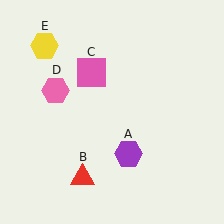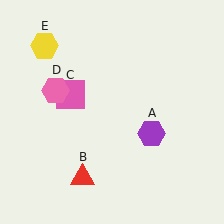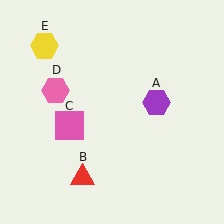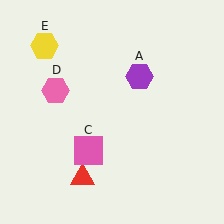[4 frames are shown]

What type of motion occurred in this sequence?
The purple hexagon (object A), pink square (object C) rotated counterclockwise around the center of the scene.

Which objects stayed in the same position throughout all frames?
Red triangle (object B) and pink hexagon (object D) and yellow hexagon (object E) remained stationary.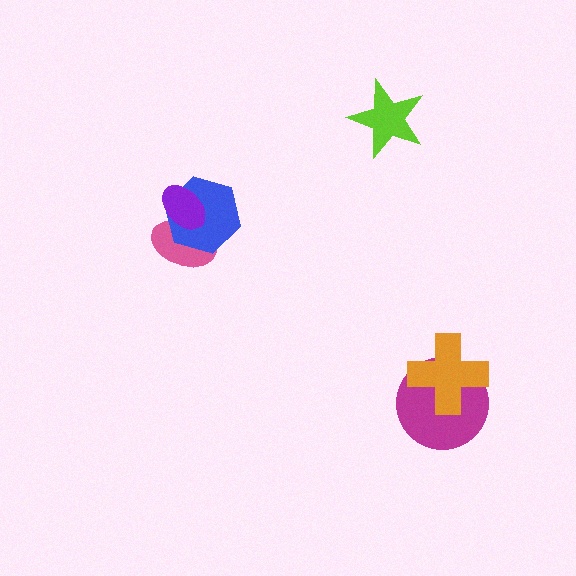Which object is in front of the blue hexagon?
The purple ellipse is in front of the blue hexagon.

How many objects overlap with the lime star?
0 objects overlap with the lime star.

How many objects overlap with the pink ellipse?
2 objects overlap with the pink ellipse.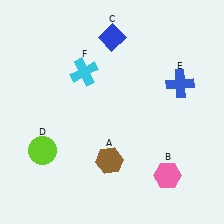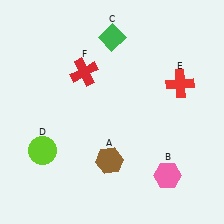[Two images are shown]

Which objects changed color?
C changed from blue to green. E changed from blue to red. F changed from cyan to red.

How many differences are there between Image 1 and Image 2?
There are 3 differences between the two images.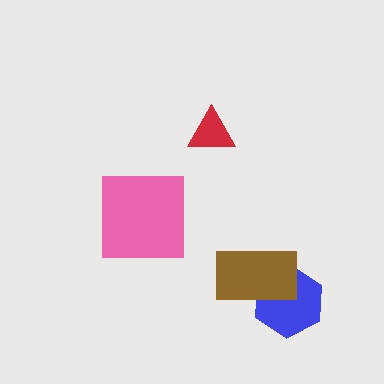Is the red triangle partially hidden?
No, no other shape covers it.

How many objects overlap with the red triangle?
0 objects overlap with the red triangle.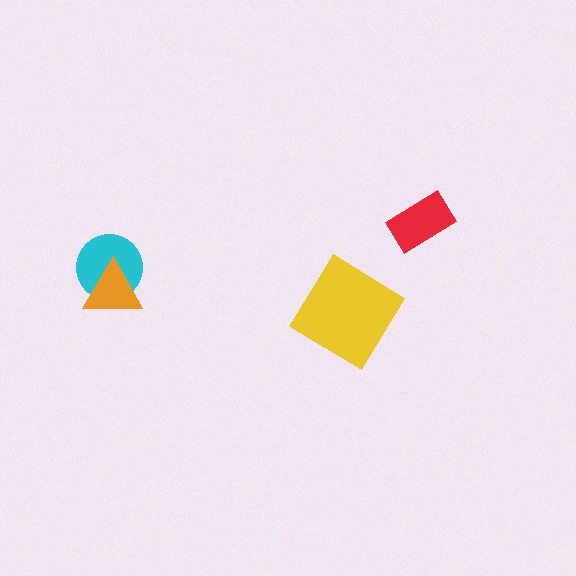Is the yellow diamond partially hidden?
No, no other shape covers it.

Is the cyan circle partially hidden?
Yes, it is partially covered by another shape.